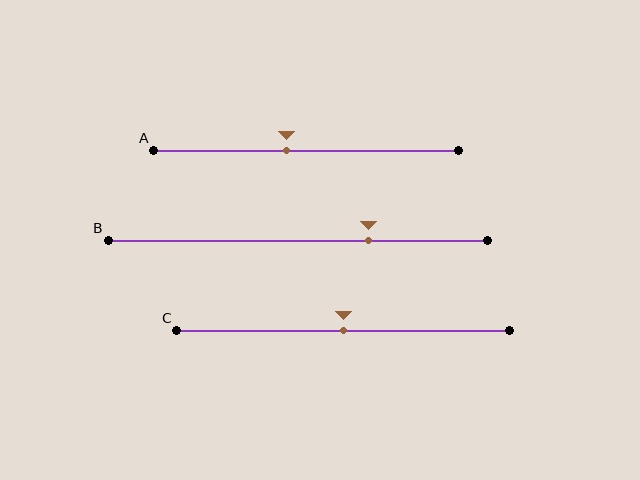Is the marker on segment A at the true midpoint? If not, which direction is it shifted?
No, the marker on segment A is shifted to the left by about 6% of the segment length.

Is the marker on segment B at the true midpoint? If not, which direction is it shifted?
No, the marker on segment B is shifted to the right by about 19% of the segment length.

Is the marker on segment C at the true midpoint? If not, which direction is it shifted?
Yes, the marker on segment C is at the true midpoint.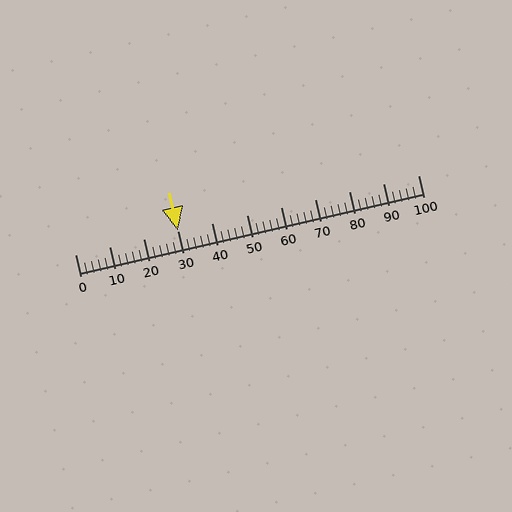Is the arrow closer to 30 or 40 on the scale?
The arrow is closer to 30.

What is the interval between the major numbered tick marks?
The major tick marks are spaced 10 units apart.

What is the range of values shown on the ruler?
The ruler shows values from 0 to 100.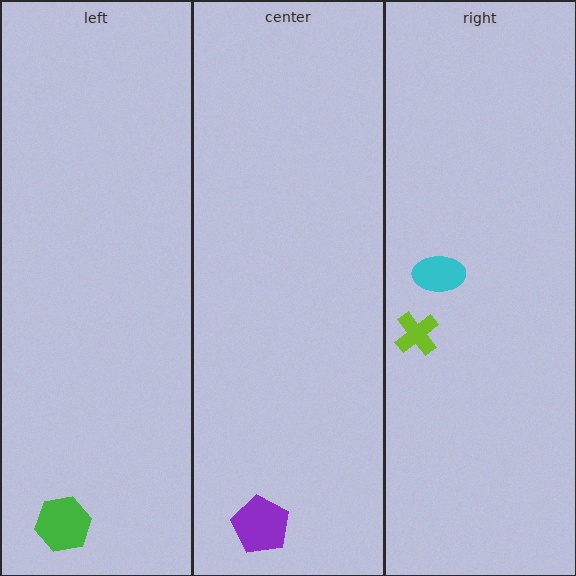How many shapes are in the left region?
1.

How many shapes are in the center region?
1.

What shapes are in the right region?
The lime cross, the cyan ellipse.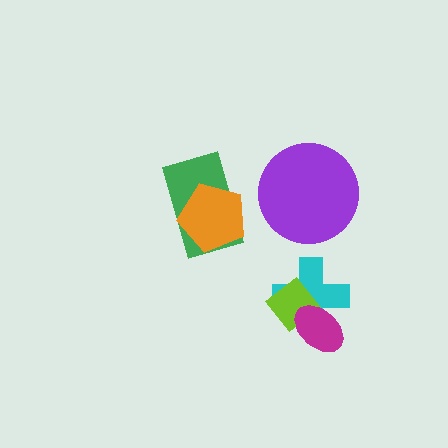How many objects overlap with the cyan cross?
2 objects overlap with the cyan cross.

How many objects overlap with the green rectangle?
1 object overlaps with the green rectangle.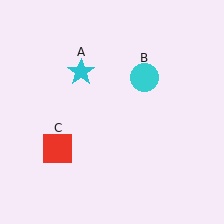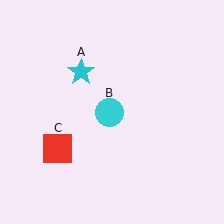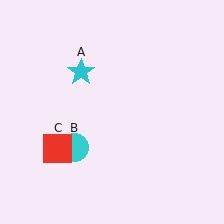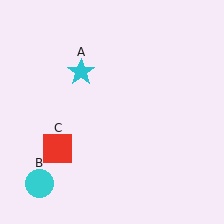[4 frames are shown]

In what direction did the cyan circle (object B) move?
The cyan circle (object B) moved down and to the left.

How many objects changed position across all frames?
1 object changed position: cyan circle (object B).